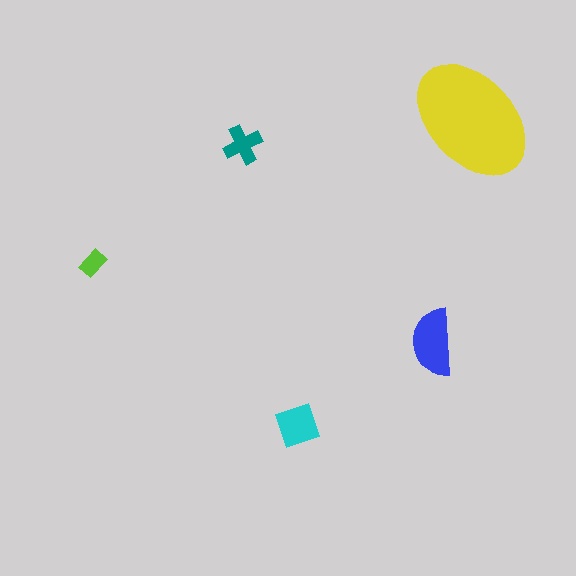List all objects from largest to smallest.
The yellow ellipse, the blue semicircle, the cyan diamond, the teal cross, the lime rectangle.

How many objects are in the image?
There are 5 objects in the image.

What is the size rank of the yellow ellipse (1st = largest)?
1st.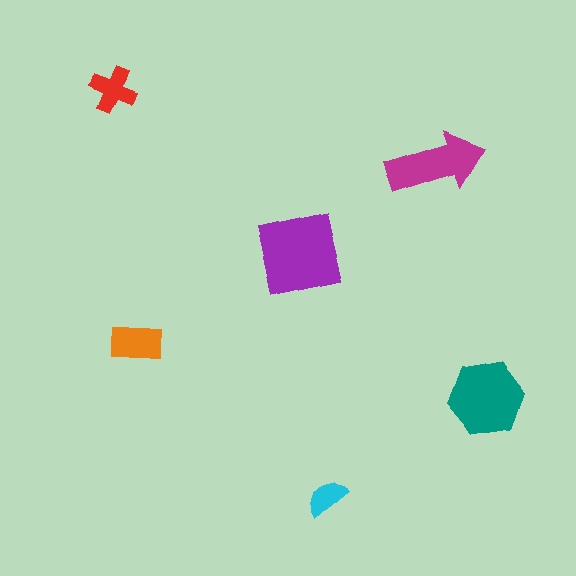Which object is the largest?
The purple square.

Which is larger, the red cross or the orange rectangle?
The orange rectangle.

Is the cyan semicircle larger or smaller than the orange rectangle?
Smaller.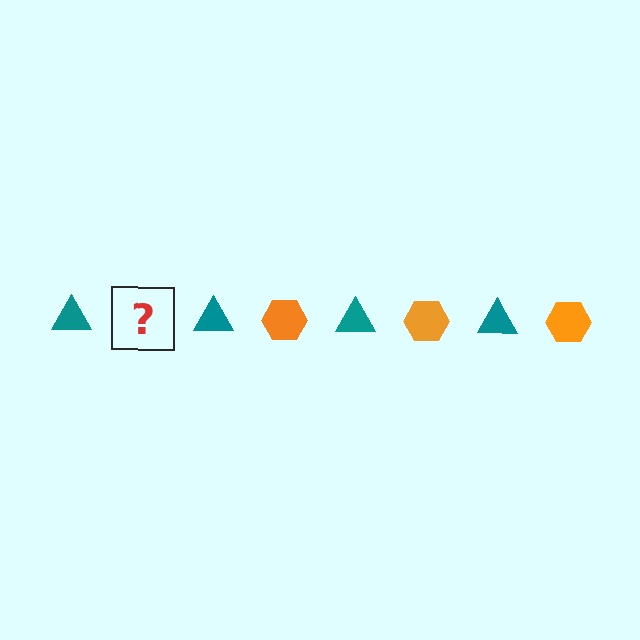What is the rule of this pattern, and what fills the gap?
The rule is that the pattern alternates between teal triangle and orange hexagon. The gap should be filled with an orange hexagon.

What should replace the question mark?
The question mark should be replaced with an orange hexagon.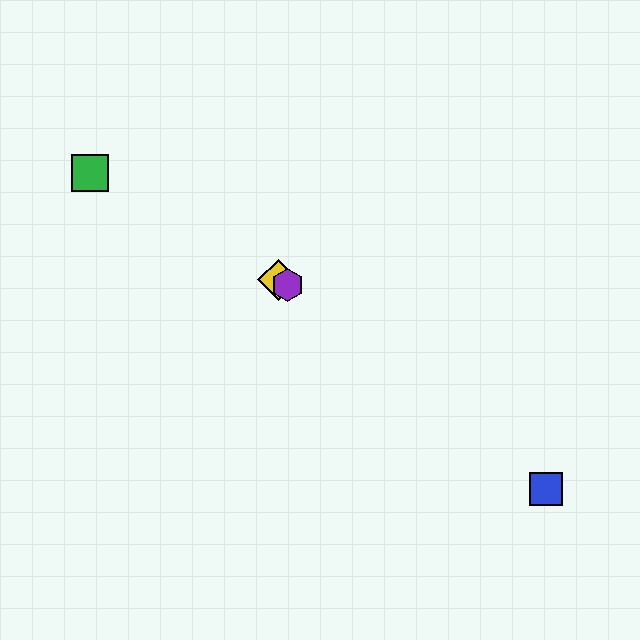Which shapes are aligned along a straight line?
The red star, the green square, the yellow diamond, the purple hexagon are aligned along a straight line.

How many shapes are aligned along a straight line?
4 shapes (the red star, the green square, the yellow diamond, the purple hexagon) are aligned along a straight line.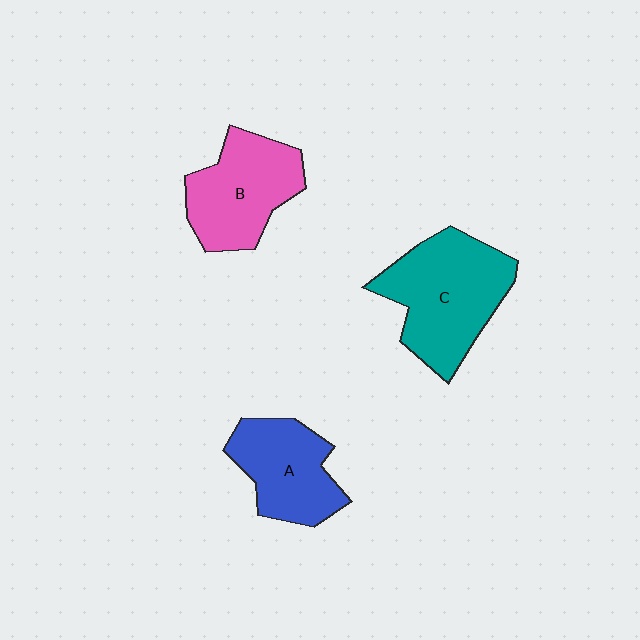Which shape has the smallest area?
Shape A (blue).